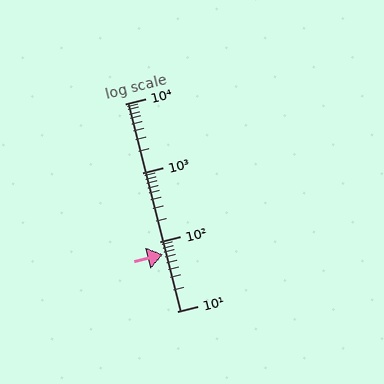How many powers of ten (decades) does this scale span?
The scale spans 3 decades, from 10 to 10000.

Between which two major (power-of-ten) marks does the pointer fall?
The pointer is between 10 and 100.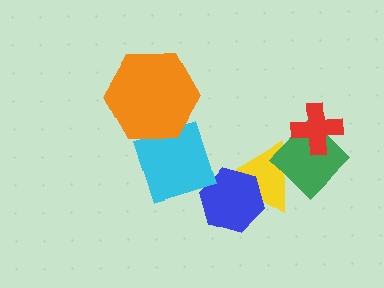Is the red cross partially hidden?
No, no other shape covers it.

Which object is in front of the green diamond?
The red cross is in front of the green diamond.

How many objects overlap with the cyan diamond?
2 objects overlap with the cyan diamond.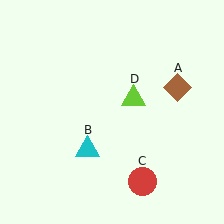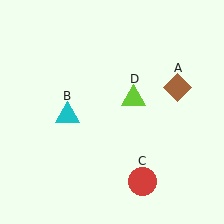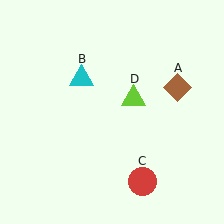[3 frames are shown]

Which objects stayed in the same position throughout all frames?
Brown diamond (object A) and red circle (object C) and lime triangle (object D) remained stationary.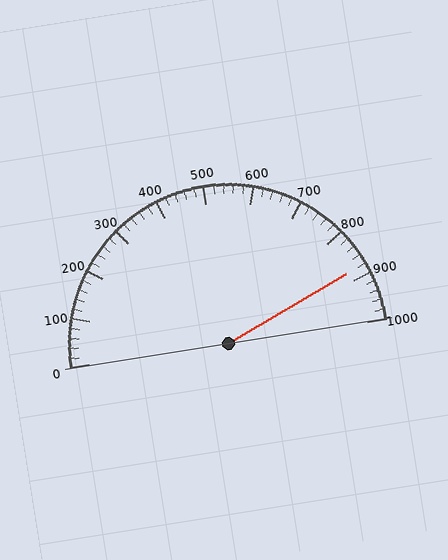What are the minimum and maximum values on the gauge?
The gauge ranges from 0 to 1000.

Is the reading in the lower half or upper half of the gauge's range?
The reading is in the upper half of the range (0 to 1000).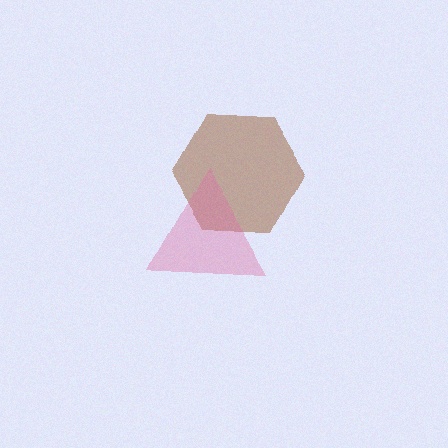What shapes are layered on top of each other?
The layered shapes are: a brown hexagon, a pink triangle.